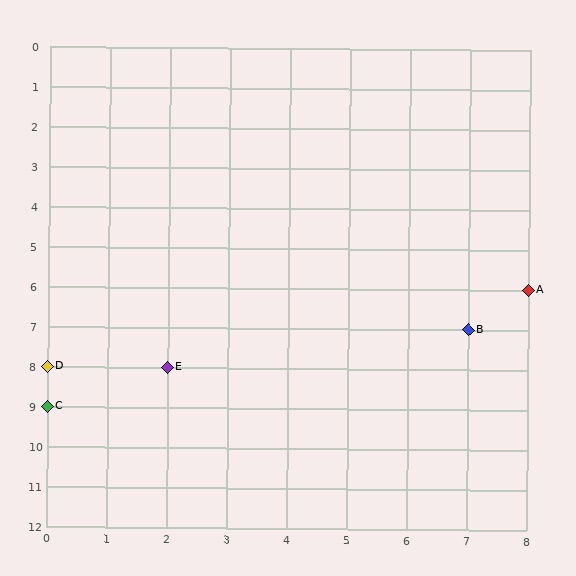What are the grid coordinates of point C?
Point C is at grid coordinates (0, 9).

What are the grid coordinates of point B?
Point B is at grid coordinates (7, 7).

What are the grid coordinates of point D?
Point D is at grid coordinates (0, 8).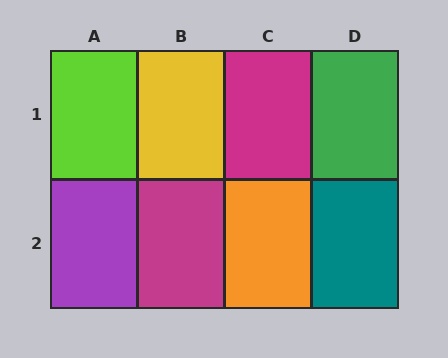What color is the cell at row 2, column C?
Orange.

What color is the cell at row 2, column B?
Magenta.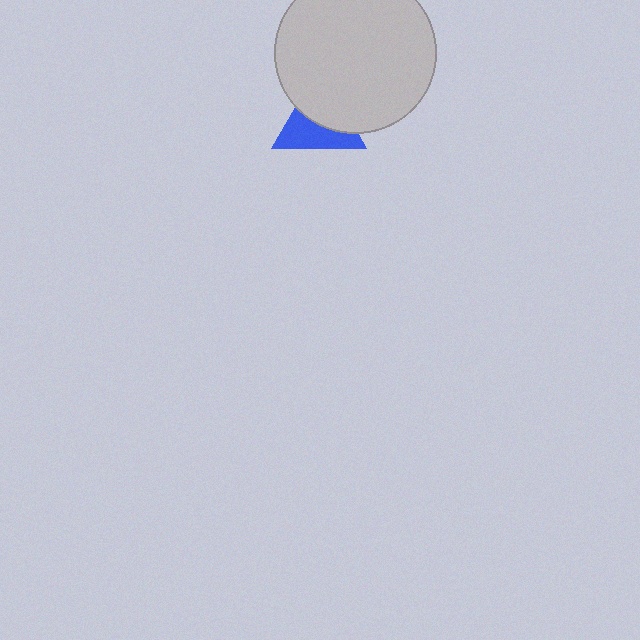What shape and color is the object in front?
The object in front is a light gray circle.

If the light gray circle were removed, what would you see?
You would see the complete blue triangle.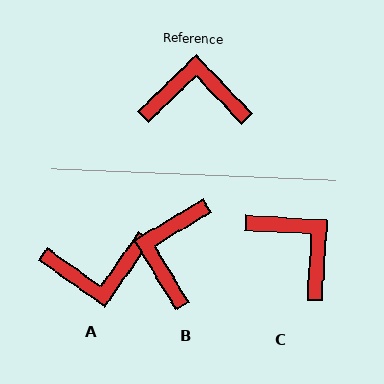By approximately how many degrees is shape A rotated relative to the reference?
Approximately 169 degrees clockwise.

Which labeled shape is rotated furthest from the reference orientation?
A, about 169 degrees away.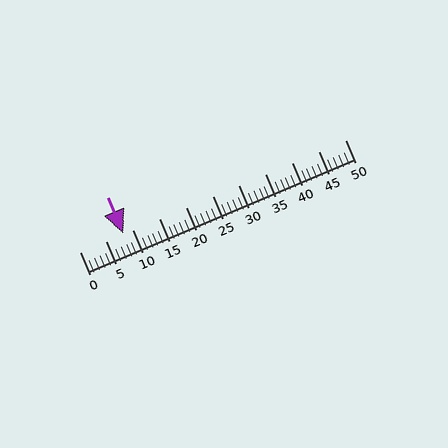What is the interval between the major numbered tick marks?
The major tick marks are spaced 5 units apart.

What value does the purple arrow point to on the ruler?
The purple arrow points to approximately 8.